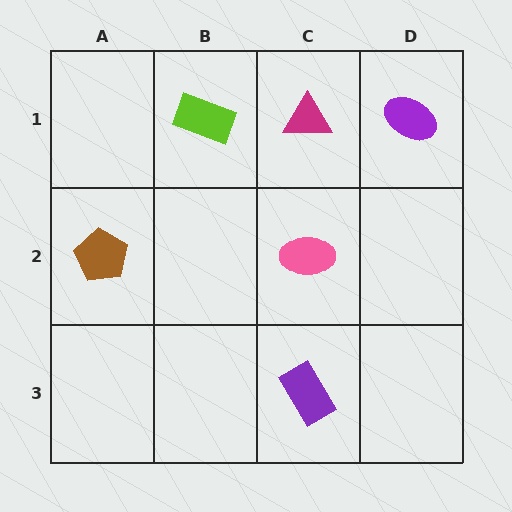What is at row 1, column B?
A lime rectangle.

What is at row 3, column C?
A purple rectangle.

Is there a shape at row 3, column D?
No, that cell is empty.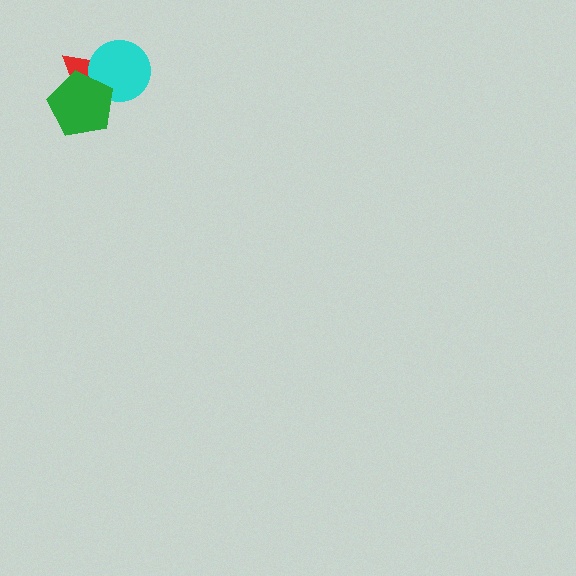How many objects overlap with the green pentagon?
2 objects overlap with the green pentagon.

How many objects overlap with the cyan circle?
2 objects overlap with the cyan circle.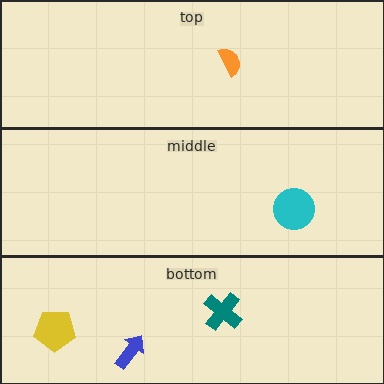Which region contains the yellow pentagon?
The bottom region.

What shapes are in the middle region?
The cyan circle.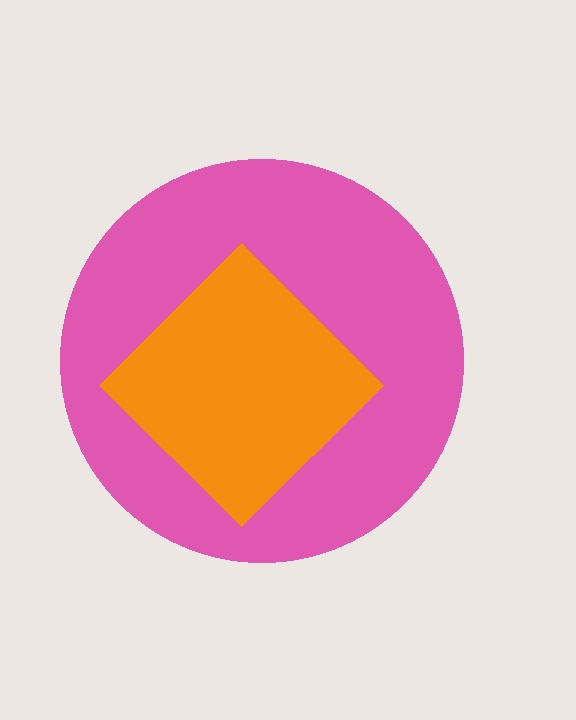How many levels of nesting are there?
2.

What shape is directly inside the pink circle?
The orange diamond.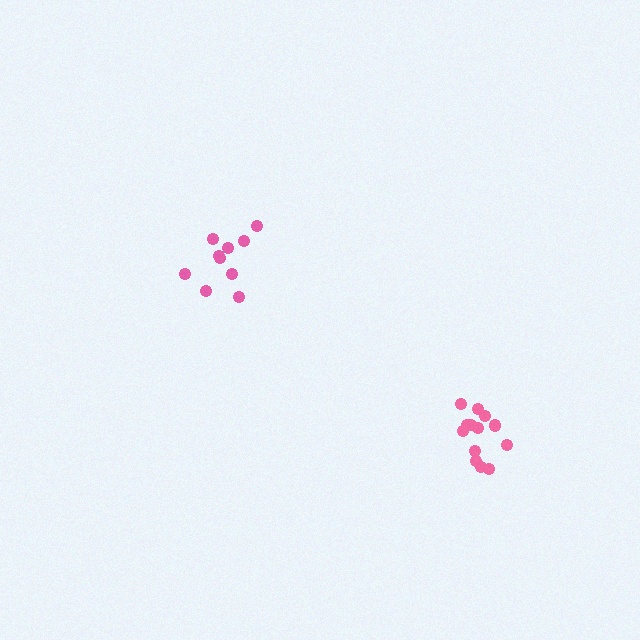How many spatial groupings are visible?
There are 2 spatial groupings.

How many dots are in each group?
Group 1: 10 dots, Group 2: 13 dots (23 total).